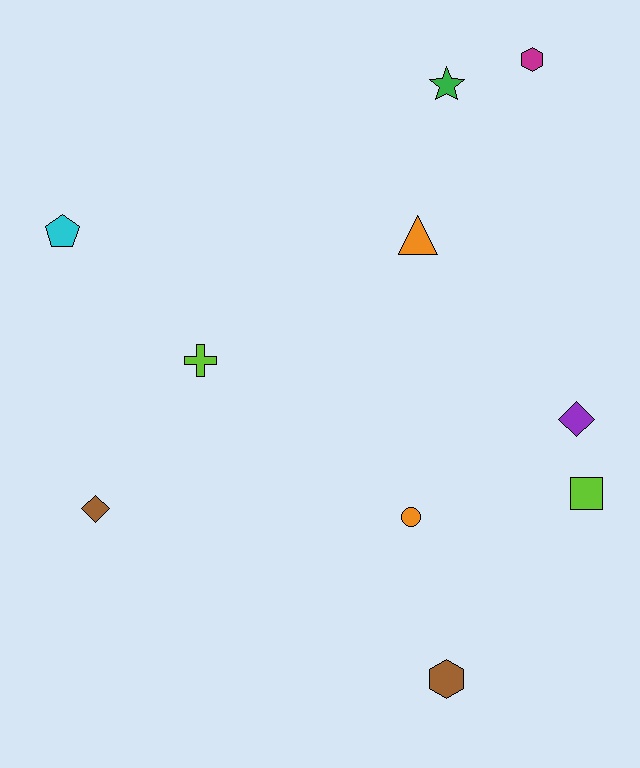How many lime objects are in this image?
There are 2 lime objects.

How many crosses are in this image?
There is 1 cross.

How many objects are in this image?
There are 10 objects.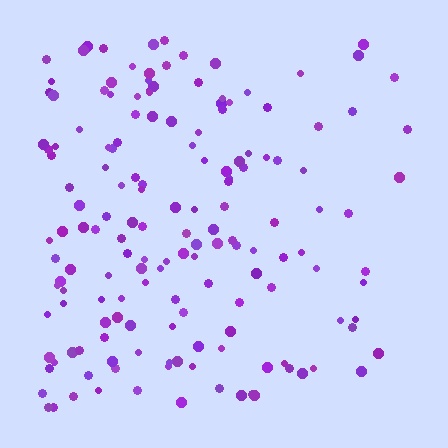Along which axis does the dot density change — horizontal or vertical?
Horizontal.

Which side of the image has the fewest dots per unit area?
The right.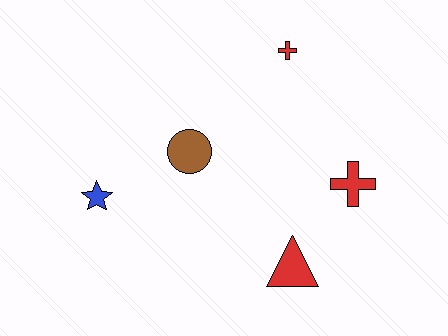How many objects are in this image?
There are 5 objects.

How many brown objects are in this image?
There is 1 brown object.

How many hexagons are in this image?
There are no hexagons.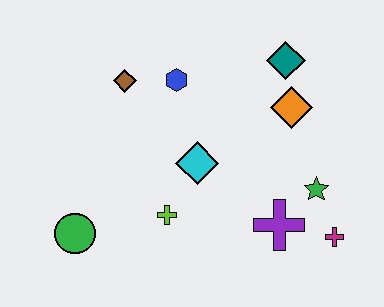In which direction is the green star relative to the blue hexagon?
The green star is to the right of the blue hexagon.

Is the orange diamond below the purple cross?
No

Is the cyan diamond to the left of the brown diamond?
No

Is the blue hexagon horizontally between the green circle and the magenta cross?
Yes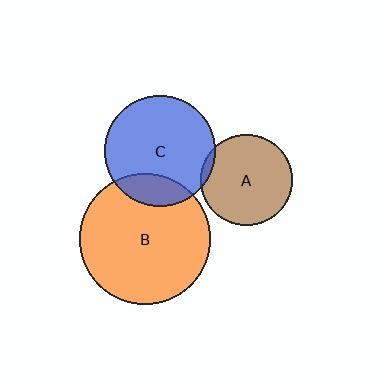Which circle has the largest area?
Circle B (orange).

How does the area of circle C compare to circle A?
Approximately 1.5 times.